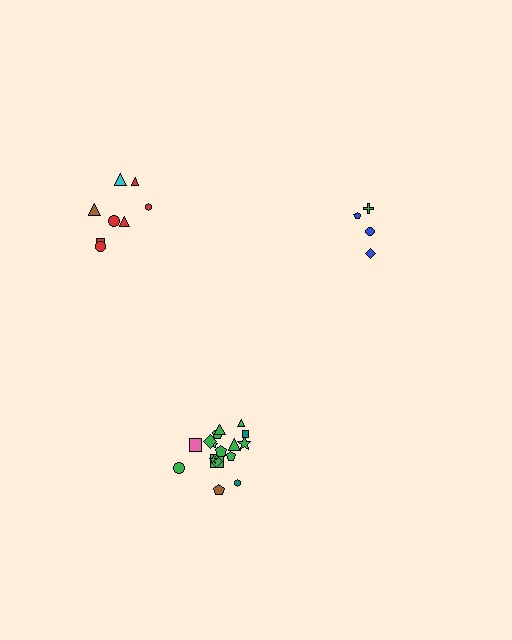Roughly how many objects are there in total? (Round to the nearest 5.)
Roughly 30 objects in total.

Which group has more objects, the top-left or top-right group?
The top-left group.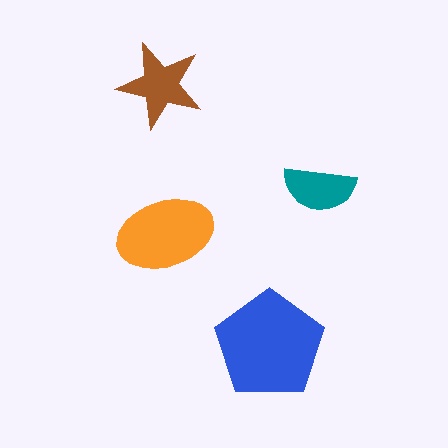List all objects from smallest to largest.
The teal semicircle, the brown star, the orange ellipse, the blue pentagon.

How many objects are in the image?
There are 4 objects in the image.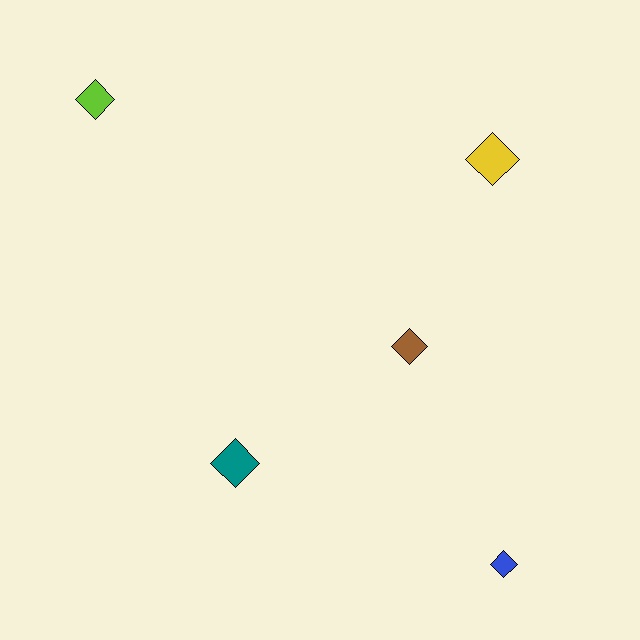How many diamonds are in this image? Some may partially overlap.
There are 5 diamonds.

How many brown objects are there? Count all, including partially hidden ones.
There is 1 brown object.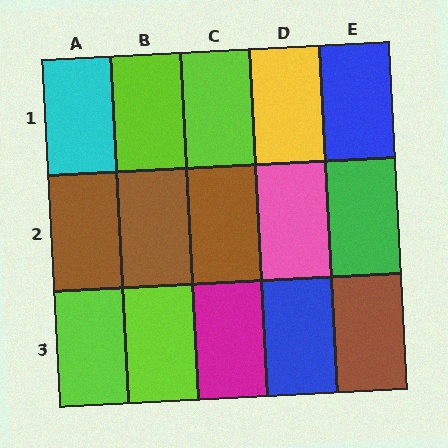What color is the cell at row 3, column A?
Lime.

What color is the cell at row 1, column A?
Cyan.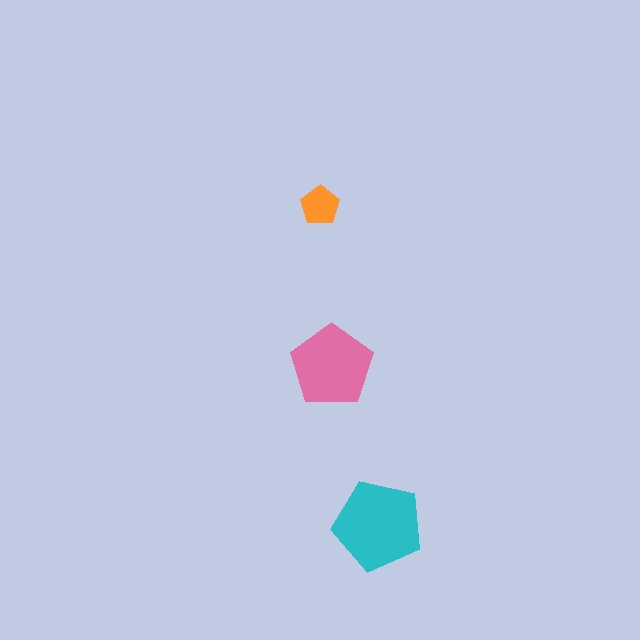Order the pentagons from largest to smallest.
the cyan one, the pink one, the orange one.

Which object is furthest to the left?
The orange pentagon is leftmost.